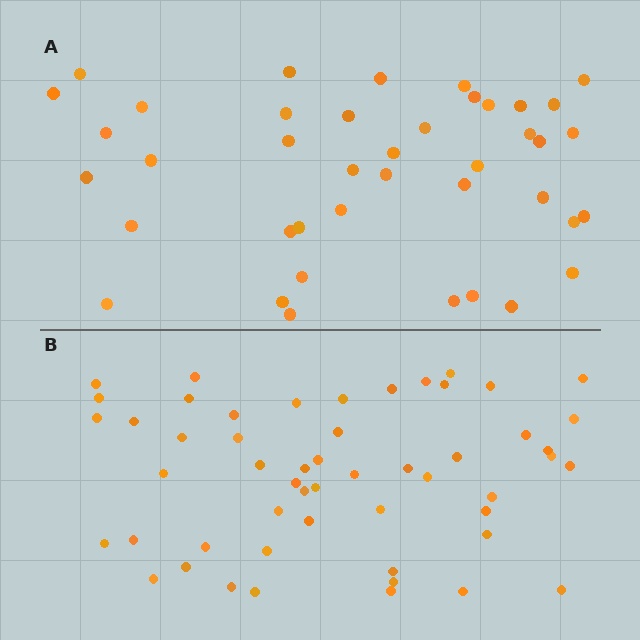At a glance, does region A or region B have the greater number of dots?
Region B (the bottom region) has more dots.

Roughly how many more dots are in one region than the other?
Region B has roughly 12 or so more dots than region A.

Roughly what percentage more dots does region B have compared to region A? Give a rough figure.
About 30% more.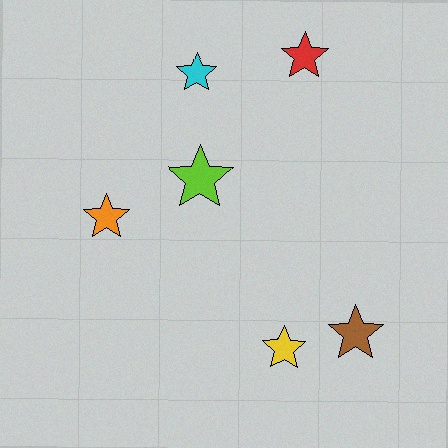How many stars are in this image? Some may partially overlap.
There are 6 stars.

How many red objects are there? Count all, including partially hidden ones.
There is 1 red object.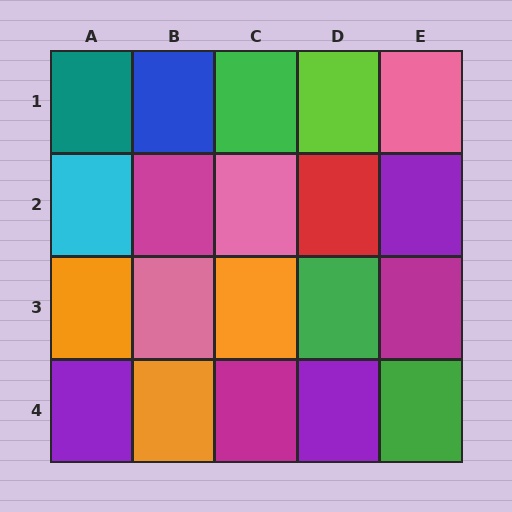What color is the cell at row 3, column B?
Pink.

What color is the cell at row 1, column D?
Lime.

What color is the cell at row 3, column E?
Magenta.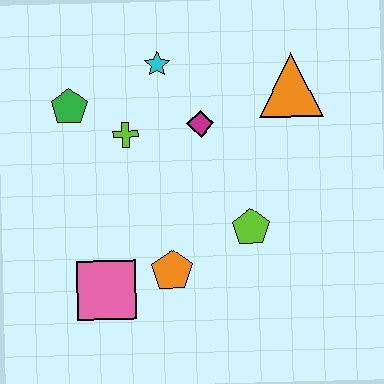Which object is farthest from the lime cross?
The orange triangle is farthest from the lime cross.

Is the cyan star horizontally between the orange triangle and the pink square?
Yes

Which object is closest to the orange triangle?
The magenta diamond is closest to the orange triangle.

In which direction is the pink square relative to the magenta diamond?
The pink square is below the magenta diamond.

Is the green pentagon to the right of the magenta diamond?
No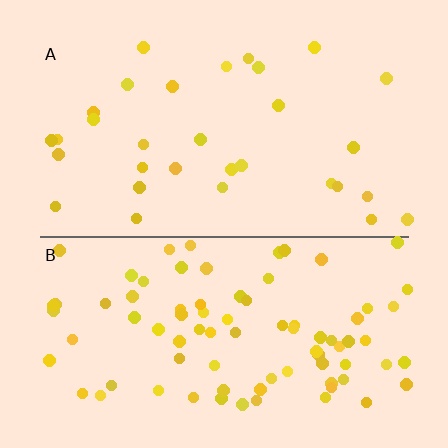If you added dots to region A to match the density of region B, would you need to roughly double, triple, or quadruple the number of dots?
Approximately triple.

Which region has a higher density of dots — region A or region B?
B (the bottom).